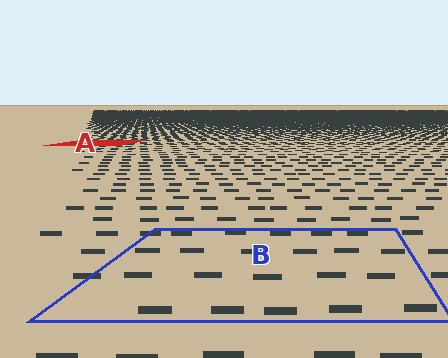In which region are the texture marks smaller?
The texture marks are smaller in region A, because it is farther away.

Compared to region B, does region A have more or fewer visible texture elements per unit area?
Region A has more texture elements per unit area — they are packed more densely because it is farther away.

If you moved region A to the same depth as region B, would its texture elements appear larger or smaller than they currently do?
They would appear larger. At a closer depth, the same texture elements are projected at a bigger on-screen size.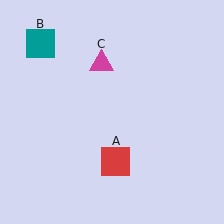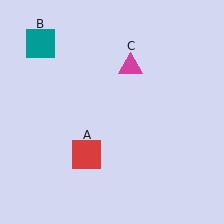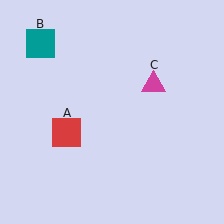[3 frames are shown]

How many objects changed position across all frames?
2 objects changed position: red square (object A), magenta triangle (object C).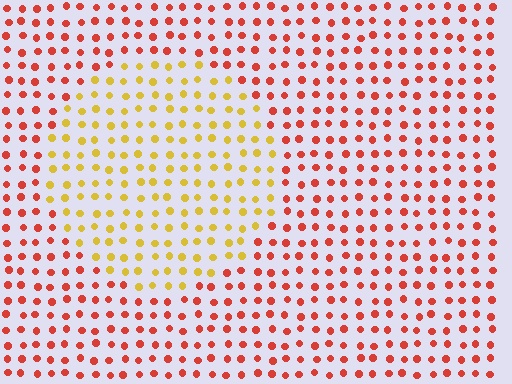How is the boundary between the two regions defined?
The boundary is defined purely by a slight shift in hue (about 47 degrees). Spacing, size, and orientation are identical on both sides.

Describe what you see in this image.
The image is filled with small red elements in a uniform arrangement. A circle-shaped region is visible where the elements are tinted to a slightly different hue, forming a subtle color boundary.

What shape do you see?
I see a circle.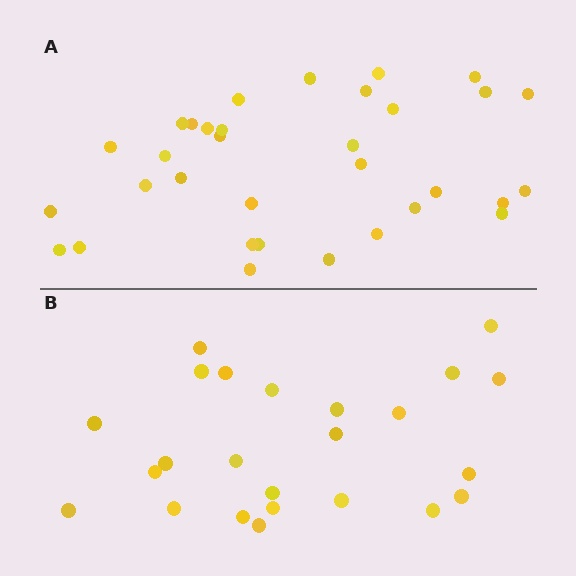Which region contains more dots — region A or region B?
Region A (the top region) has more dots.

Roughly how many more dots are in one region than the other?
Region A has roughly 8 or so more dots than region B.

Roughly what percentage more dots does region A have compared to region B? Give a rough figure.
About 40% more.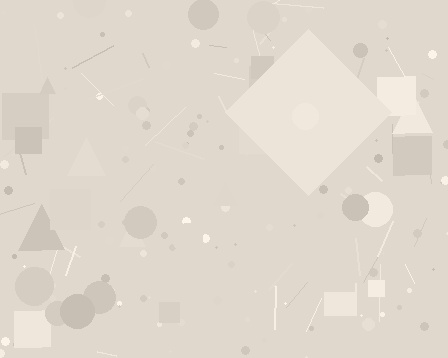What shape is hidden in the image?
A diamond is hidden in the image.